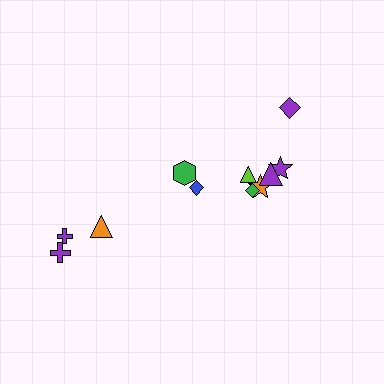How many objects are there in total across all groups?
There are 11 objects.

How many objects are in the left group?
There are 4 objects.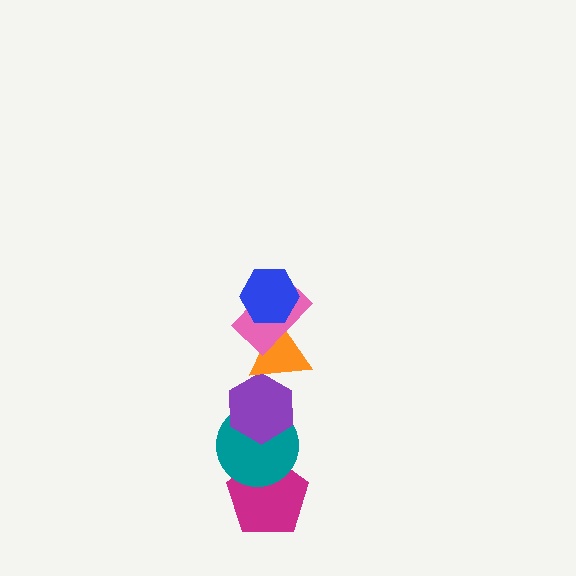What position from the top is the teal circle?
The teal circle is 5th from the top.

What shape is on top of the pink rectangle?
The blue hexagon is on top of the pink rectangle.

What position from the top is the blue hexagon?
The blue hexagon is 1st from the top.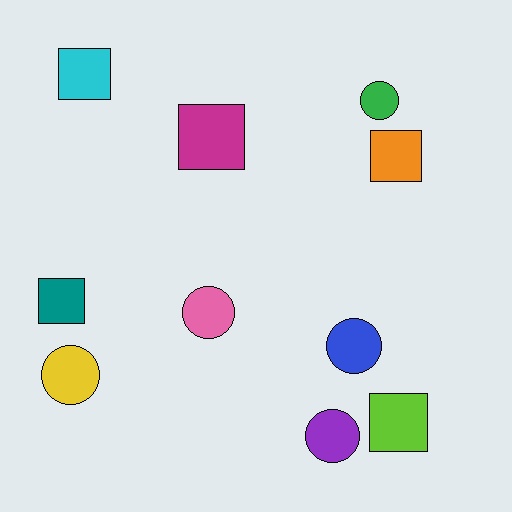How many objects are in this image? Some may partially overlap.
There are 10 objects.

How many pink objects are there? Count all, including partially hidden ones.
There is 1 pink object.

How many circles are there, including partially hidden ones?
There are 5 circles.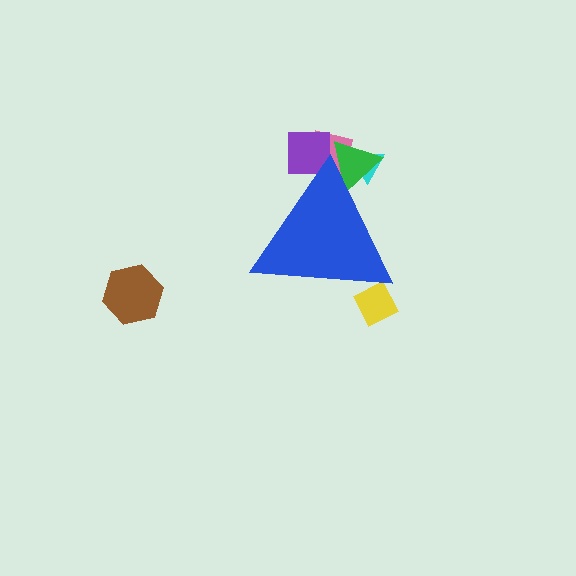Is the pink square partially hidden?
Yes, the pink square is partially hidden behind the blue triangle.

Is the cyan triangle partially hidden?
Yes, the cyan triangle is partially hidden behind the blue triangle.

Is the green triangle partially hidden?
Yes, the green triangle is partially hidden behind the blue triangle.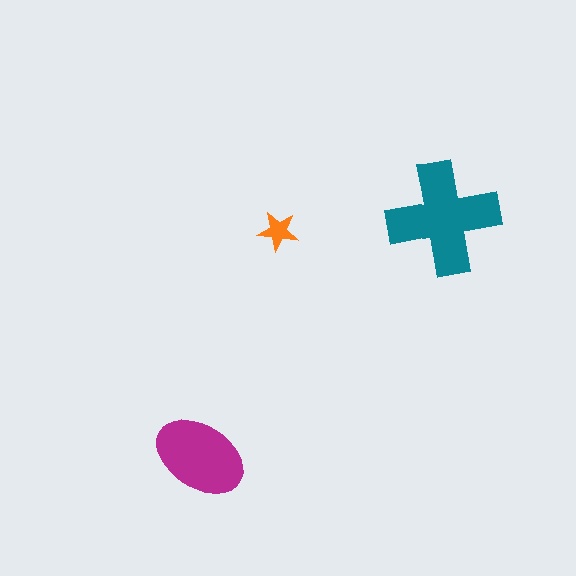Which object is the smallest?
The orange star.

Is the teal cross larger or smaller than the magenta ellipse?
Larger.